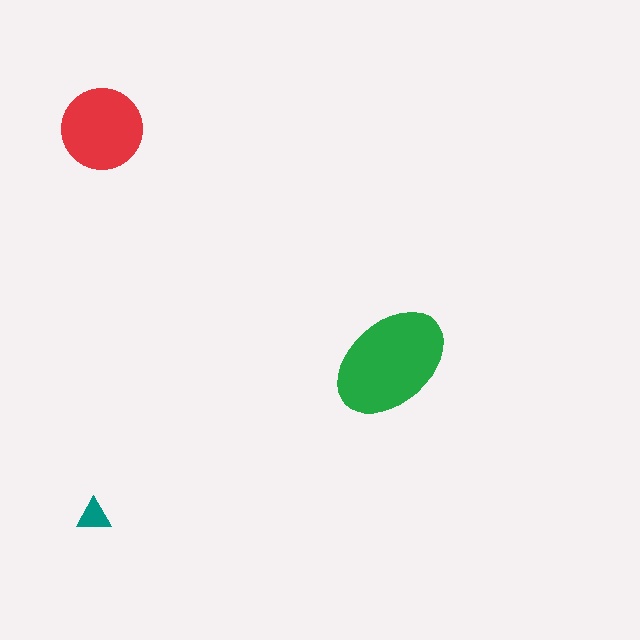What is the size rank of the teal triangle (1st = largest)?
3rd.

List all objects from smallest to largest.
The teal triangle, the red circle, the green ellipse.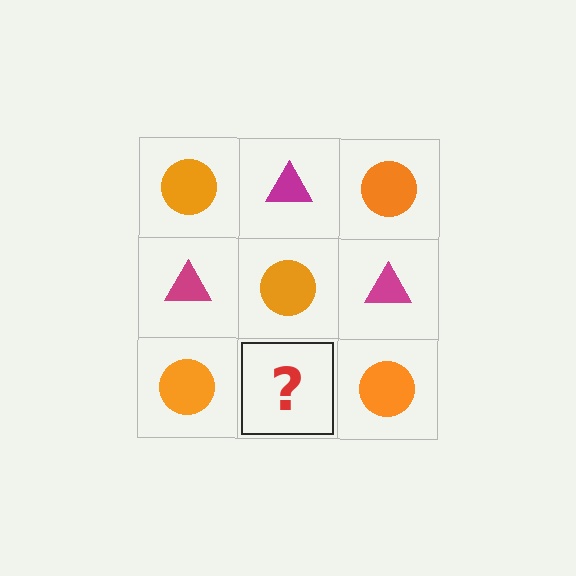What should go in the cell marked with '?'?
The missing cell should contain a magenta triangle.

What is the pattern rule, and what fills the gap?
The rule is that it alternates orange circle and magenta triangle in a checkerboard pattern. The gap should be filled with a magenta triangle.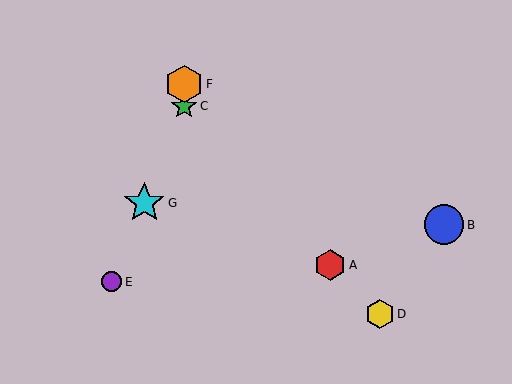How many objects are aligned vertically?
2 objects (C, F) are aligned vertically.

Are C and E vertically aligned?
No, C is at x≈184 and E is at x≈112.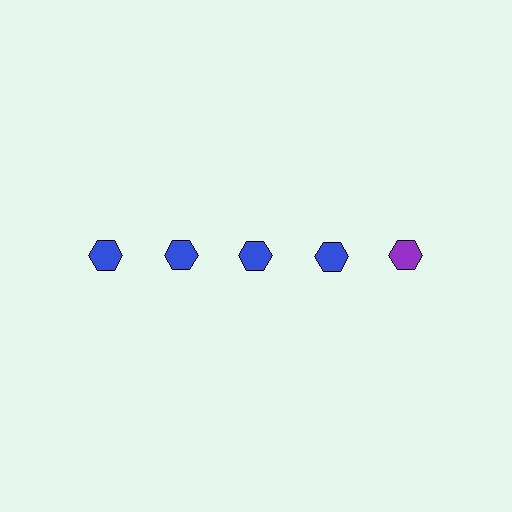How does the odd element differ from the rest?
It has a different color: purple instead of blue.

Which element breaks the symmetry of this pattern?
The purple hexagon in the top row, rightmost column breaks the symmetry. All other shapes are blue hexagons.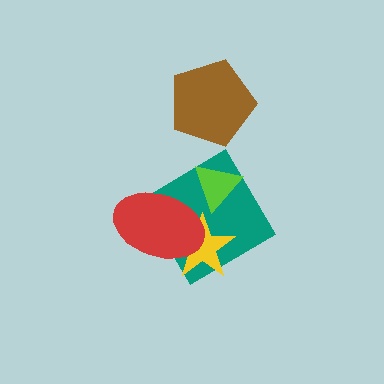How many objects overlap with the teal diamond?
3 objects overlap with the teal diamond.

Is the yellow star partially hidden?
Yes, it is partially covered by another shape.